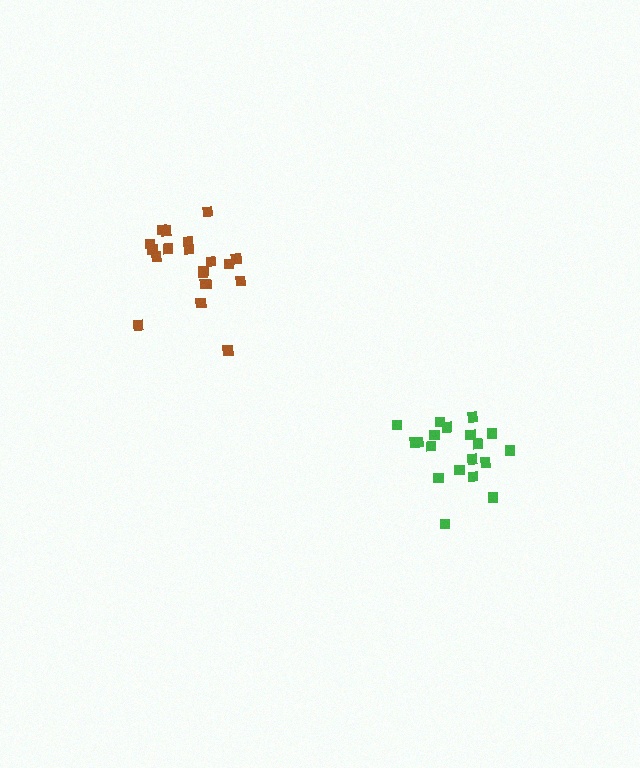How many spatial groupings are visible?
There are 2 spatial groupings.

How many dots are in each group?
Group 1: 19 dots, Group 2: 20 dots (39 total).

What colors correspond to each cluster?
The clusters are colored: green, brown.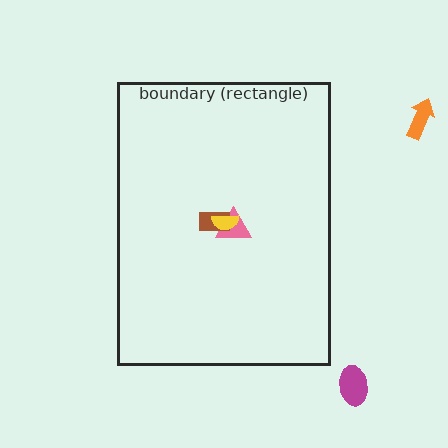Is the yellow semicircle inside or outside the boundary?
Inside.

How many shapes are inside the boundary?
3 inside, 2 outside.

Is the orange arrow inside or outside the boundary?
Outside.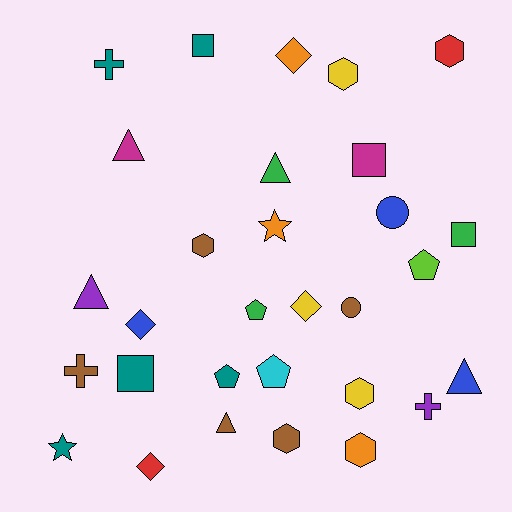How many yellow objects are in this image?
There are 3 yellow objects.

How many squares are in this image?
There are 4 squares.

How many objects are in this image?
There are 30 objects.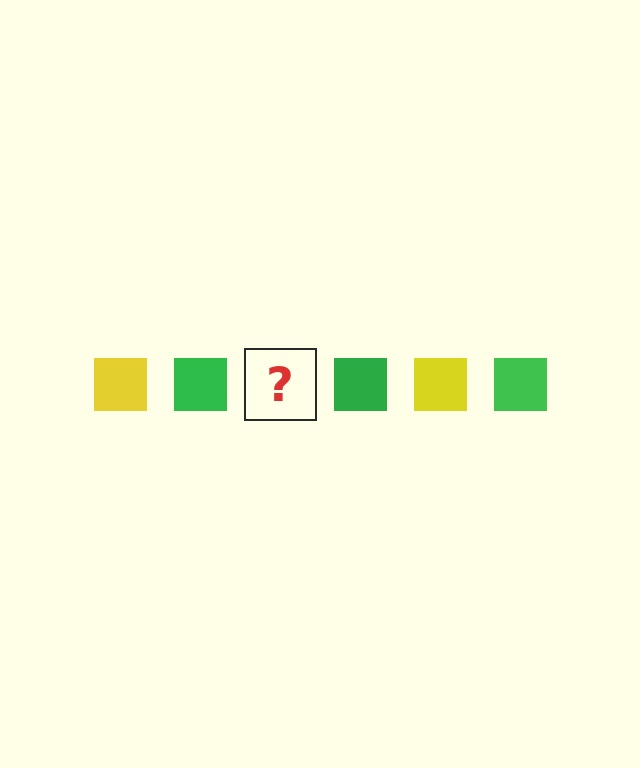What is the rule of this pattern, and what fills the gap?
The rule is that the pattern cycles through yellow, green squares. The gap should be filled with a yellow square.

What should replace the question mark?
The question mark should be replaced with a yellow square.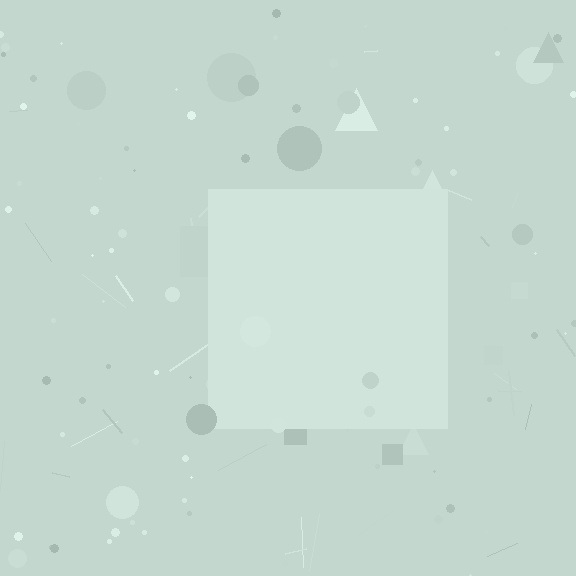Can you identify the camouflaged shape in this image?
The camouflaged shape is a square.